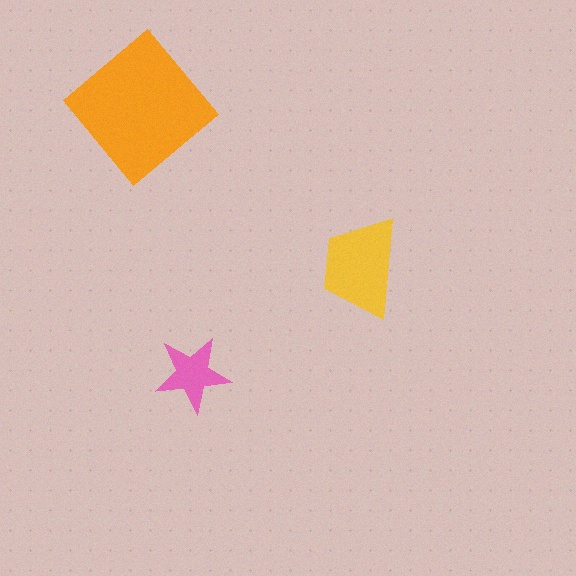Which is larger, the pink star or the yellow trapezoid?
The yellow trapezoid.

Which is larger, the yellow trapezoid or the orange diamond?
The orange diamond.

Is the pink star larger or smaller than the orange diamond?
Smaller.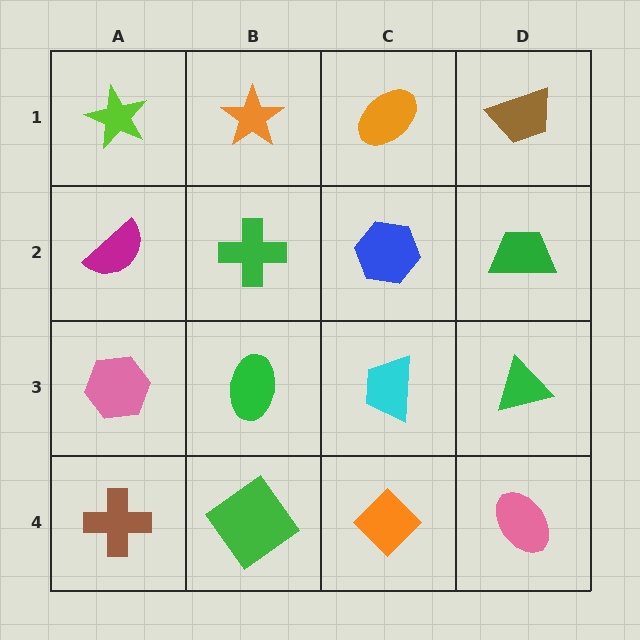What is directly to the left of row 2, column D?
A blue hexagon.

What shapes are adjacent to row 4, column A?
A pink hexagon (row 3, column A), a green diamond (row 4, column B).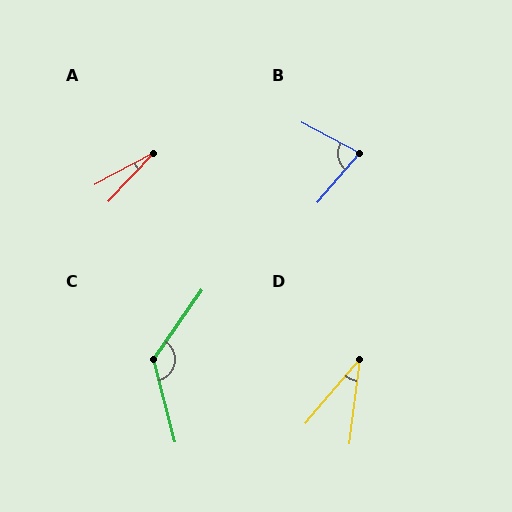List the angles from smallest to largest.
A (19°), D (33°), B (77°), C (131°).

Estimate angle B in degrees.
Approximately 77 degrees.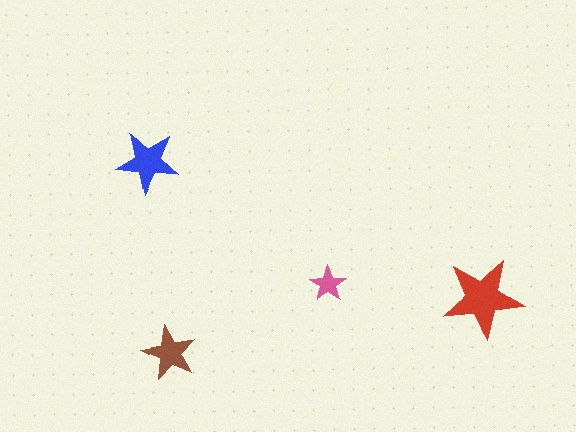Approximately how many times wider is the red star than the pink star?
About 2 times wider.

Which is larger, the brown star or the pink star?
The brown one.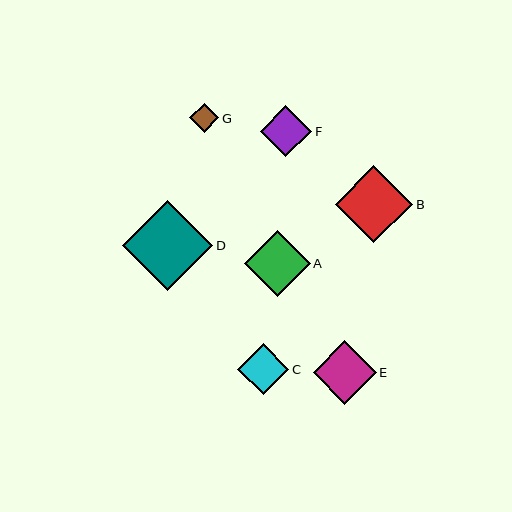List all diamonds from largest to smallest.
From largest to smallest: D, B, A, E, F, C, G.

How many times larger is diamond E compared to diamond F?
Diamond E is approximately 1.2 times the size of diamond F.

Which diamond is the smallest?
Diamond G is the smallest with a size of approximately 29 pixels.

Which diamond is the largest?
Diamond D is the largest with a size of approximately 90 pixels.